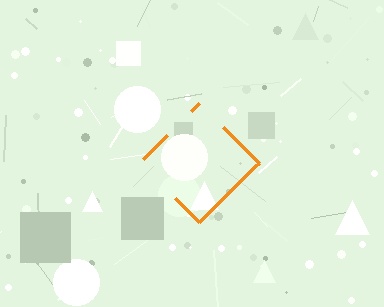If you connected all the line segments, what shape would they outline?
They would outline a diamond.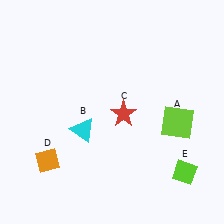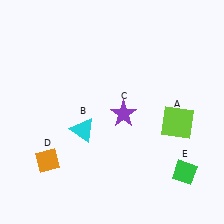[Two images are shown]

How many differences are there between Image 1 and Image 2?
There are 2 differences between the two images.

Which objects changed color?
C changed from red to purple. E changed from lime to green.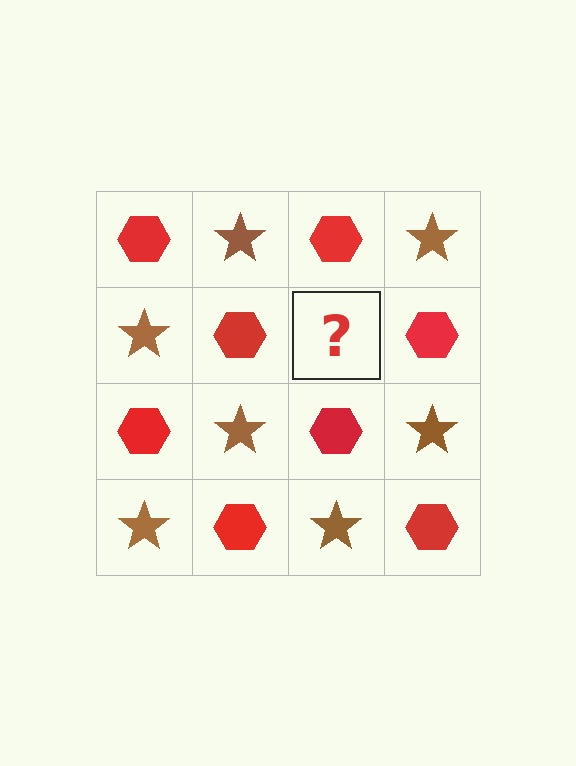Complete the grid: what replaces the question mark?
The question mark should be replaced with a brown star.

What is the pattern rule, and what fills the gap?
The rule is that it alternates red hexagon and brown star in a checkerboard pattern. The gap should be filled with a brown star.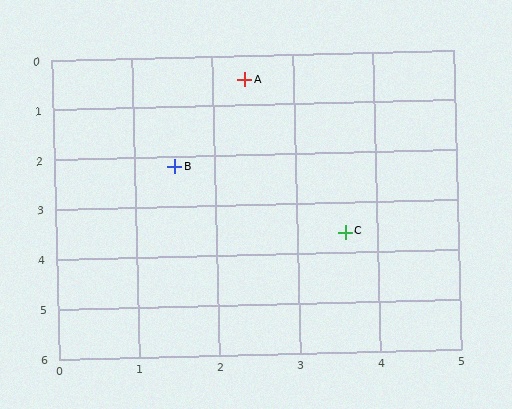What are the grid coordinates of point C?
Point C is at approximately (3.6, 3.6).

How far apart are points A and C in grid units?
Points A and C are about 3.3 grid units apart.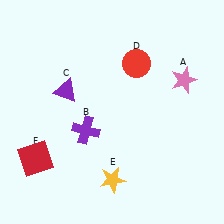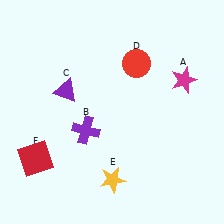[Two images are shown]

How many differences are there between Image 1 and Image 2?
There is 1 difference between the two images.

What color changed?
The star (A) changed from pink in Image 1 to magenta in Image 2.